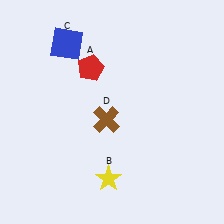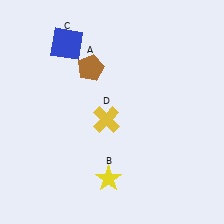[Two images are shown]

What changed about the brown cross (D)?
In Image 1, D is brown. In Image 2, it changed to yellow.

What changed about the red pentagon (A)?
In Image 1, A is red. In Image 2, it changed to brown.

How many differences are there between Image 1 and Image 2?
There are 2 differences between the two images.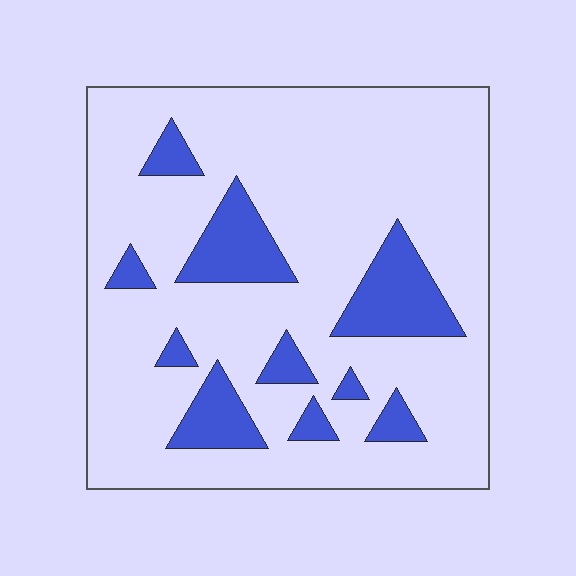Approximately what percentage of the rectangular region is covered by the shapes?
Approximately 20%.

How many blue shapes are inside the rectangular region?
10.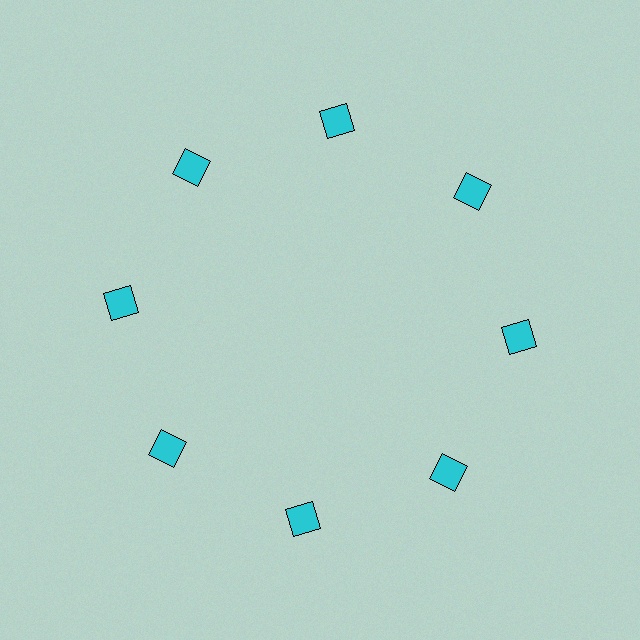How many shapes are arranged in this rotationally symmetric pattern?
There are 8 shapes, arranged in 8 groups of 1.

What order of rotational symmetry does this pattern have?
This pattern has 8-fold rotational symmetry.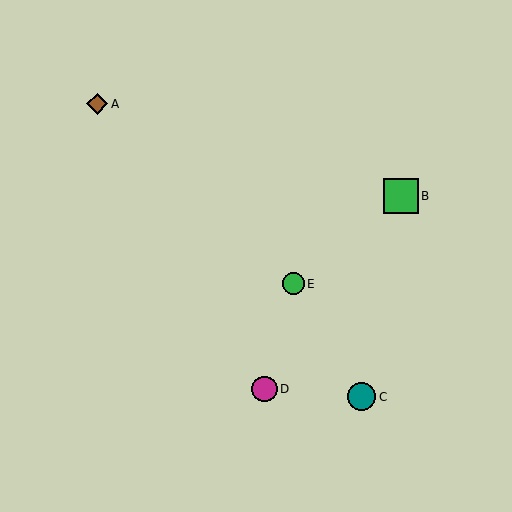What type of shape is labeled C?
Shape C is a teal circle.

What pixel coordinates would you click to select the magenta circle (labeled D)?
Click at (264, 389) to select the magenta circle D.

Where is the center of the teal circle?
The center of the teal circle is at (362, 397).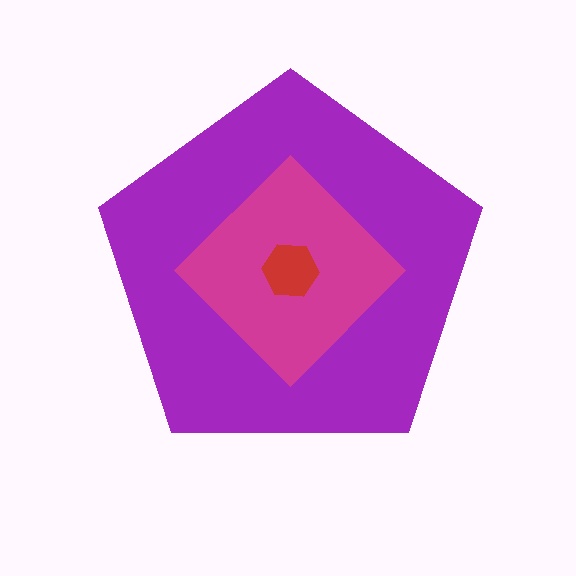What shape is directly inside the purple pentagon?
The magenta diamond.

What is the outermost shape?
The purple pentagon.